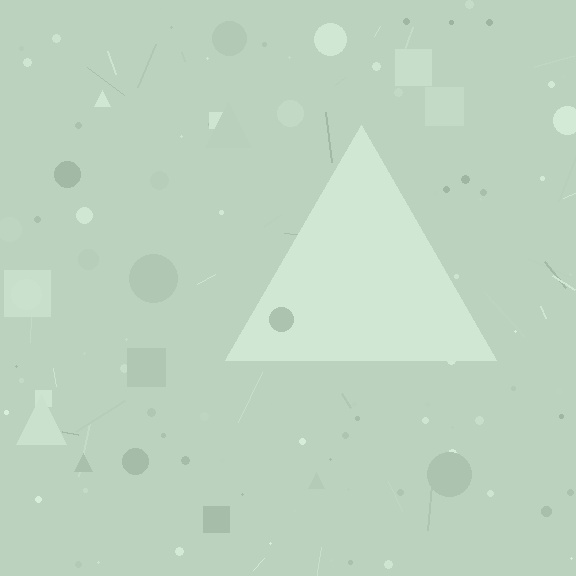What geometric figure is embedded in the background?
A triangle is embedded in the background.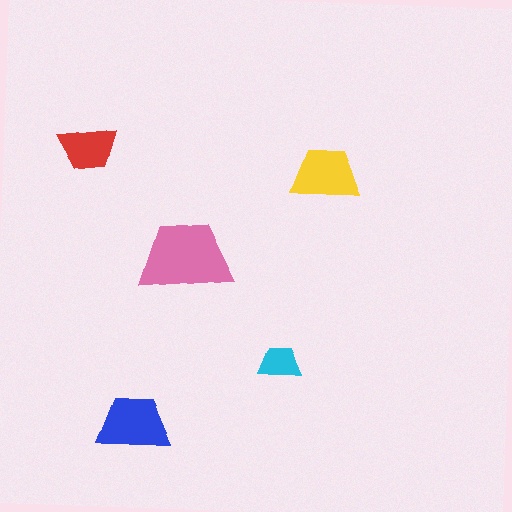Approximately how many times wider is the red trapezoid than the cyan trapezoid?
About 1.5 times wider.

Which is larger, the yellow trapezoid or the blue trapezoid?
The blue one.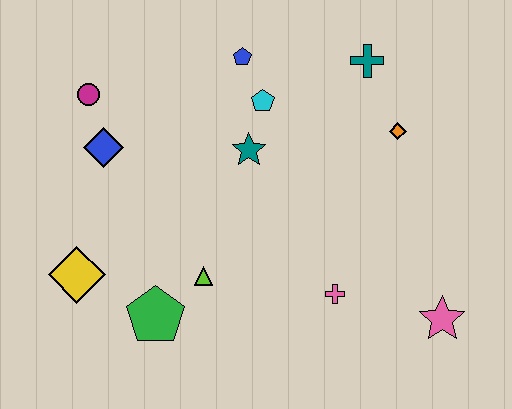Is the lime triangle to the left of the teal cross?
Yes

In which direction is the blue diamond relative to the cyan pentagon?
The blue diamond is to the left of the cyan pentagon.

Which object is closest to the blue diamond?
The magenta circle is closest to the blue diamond.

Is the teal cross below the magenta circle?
No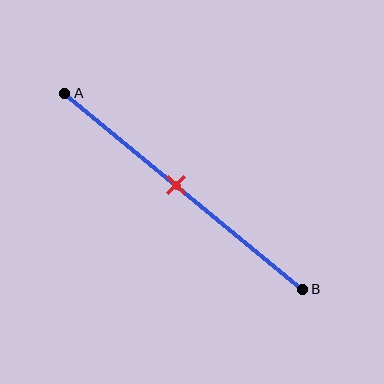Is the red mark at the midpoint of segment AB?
No, the mark is at about 45% from A, not at the 50% midpoint.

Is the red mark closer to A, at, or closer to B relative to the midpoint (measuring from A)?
The red mark is closer to point A than the midpoint of segment AB.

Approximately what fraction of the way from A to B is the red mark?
The red mark is approximately 45% of the way from A to B.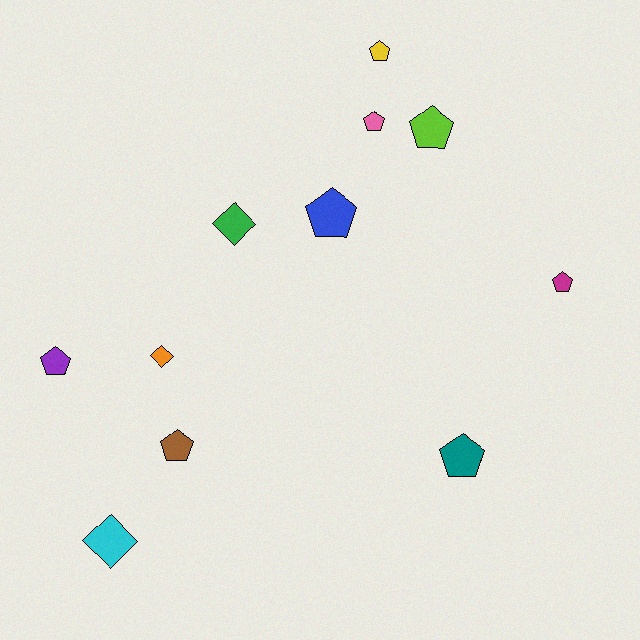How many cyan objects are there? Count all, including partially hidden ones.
There is 1 cyan object.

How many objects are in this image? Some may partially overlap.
There are 11 objects.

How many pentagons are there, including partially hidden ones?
There are 8 pentagons.